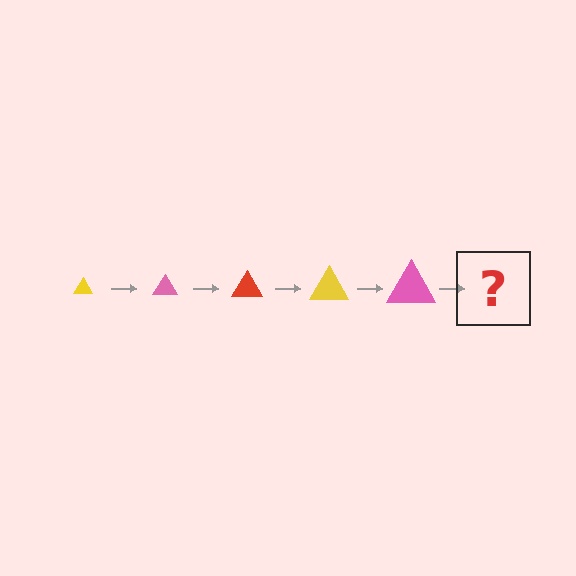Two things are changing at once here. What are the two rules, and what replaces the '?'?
The two rules are that the triangle grows larger each step and the color cycles through yellow, pink, and red. The '?' should be a red triangle, larger than the previous one.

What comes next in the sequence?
The next element should be a red triangle, larger than the previous one.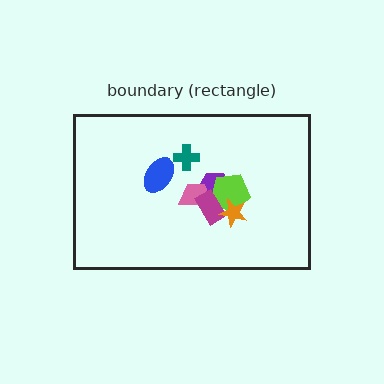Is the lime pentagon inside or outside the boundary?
Inside.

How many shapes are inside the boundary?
7 inside, 0 outside.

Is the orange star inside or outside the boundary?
Inside.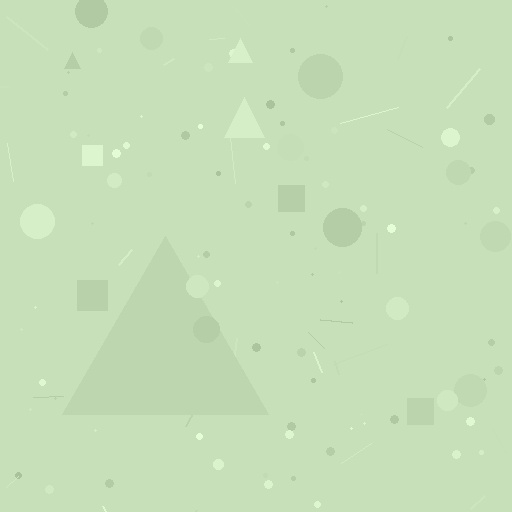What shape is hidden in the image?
A triangle is hidden in the image.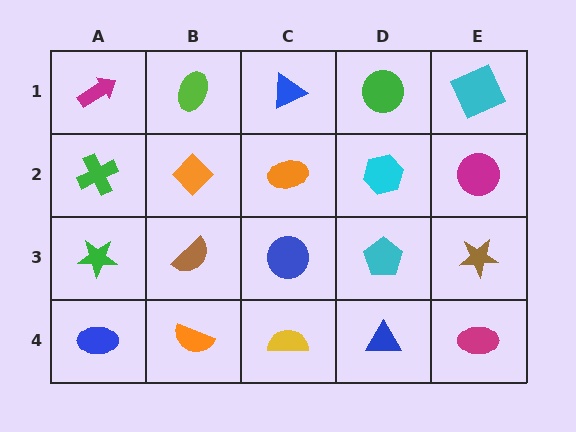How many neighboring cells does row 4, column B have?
3.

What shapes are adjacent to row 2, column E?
A cyan square (row 1, column E), a brown star (row 3, column E), a cyan hexagon (row 2, column D).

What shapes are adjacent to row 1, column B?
An orange diamond (row 2, column B), a magenta arrow (row 1, column A), a blue triangle (row 1, column C).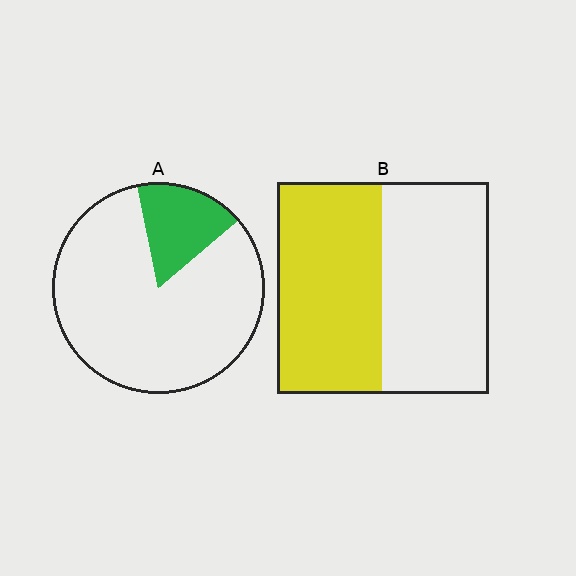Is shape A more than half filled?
No.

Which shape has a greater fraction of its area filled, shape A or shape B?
Shape B.